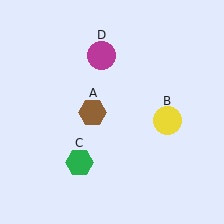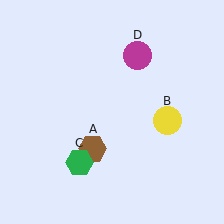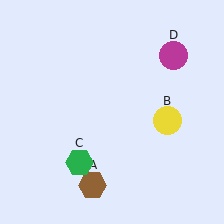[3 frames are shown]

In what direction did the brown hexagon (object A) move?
The brown hexagon (object A) moved down.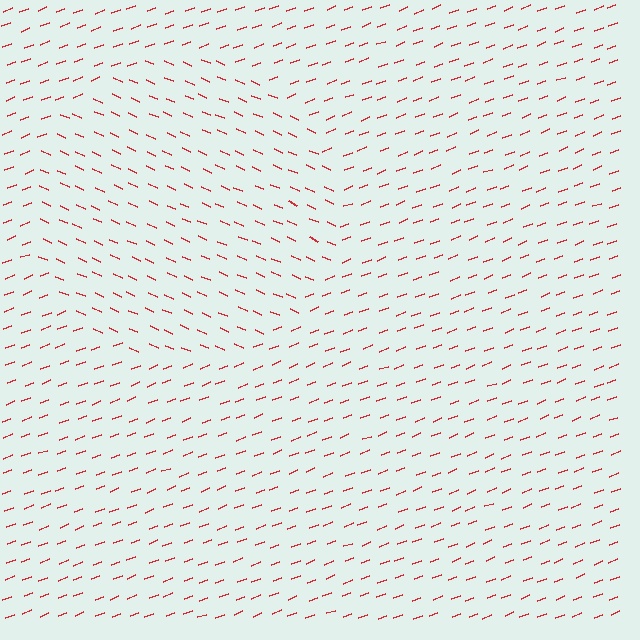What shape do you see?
I see a circle.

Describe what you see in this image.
The image is filled with small red line segments. A circle region in the image has lines oriented differently from the surrounding lines, creating a visible texture boundary.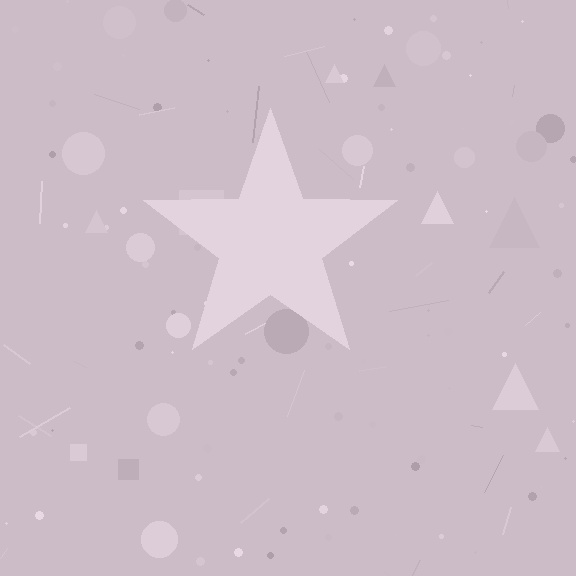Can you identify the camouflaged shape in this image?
The camouflaged shape is a star.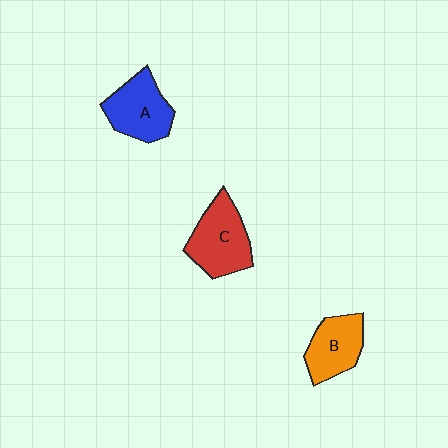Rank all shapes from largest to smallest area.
From largest to smallest: C (red), A (blue), B (orange).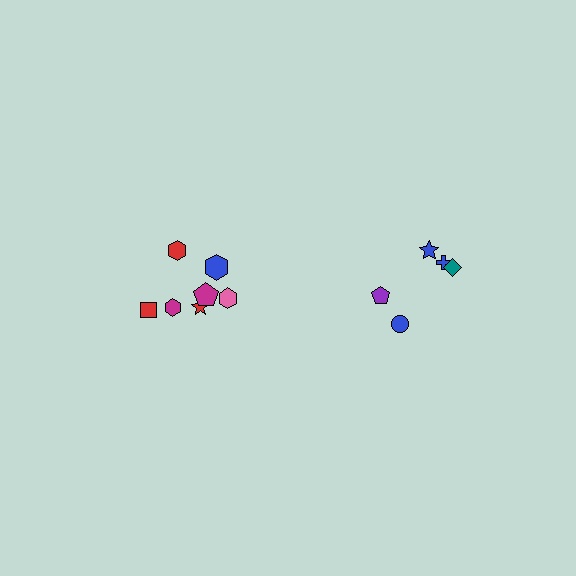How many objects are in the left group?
There are 7 objects.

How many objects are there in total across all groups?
There are 12 objects.